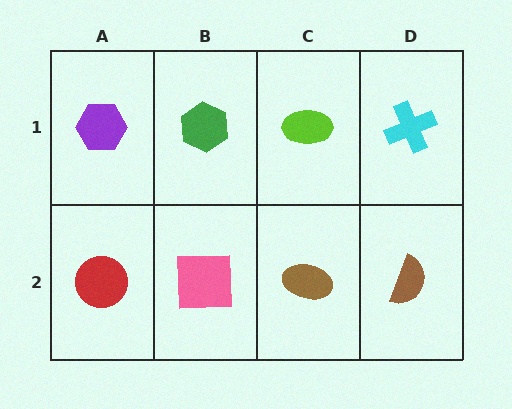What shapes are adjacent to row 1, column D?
A brown semicircle (row 2, column D), a lime ellipse (row 1, column C).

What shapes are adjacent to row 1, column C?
A brown ellipse (row 2, column C), a green hexagon (row 1, column B), a cyan cross (row 1, column D).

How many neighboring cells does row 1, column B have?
3.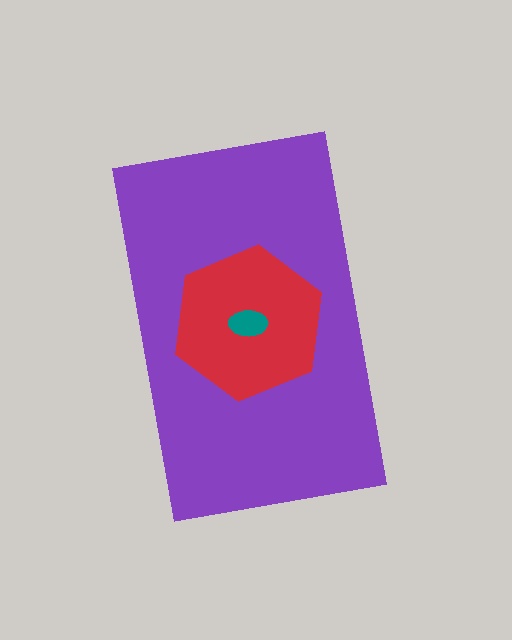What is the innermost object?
The teal ellipse.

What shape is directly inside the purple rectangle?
The red hexagon.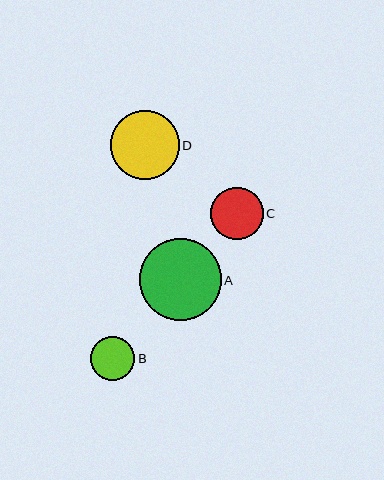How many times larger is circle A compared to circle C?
Circle A is approximately 1.6 times the size of circle C.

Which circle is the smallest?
Circle B is the smallest with a size of approximately 44 pixels.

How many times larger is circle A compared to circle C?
Circle A is approximately 1.6 times the size of circle C.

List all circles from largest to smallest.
From largest to smallest: A, D, C, B.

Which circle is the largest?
Circle A is the largest with a size of approximately 82 pixels.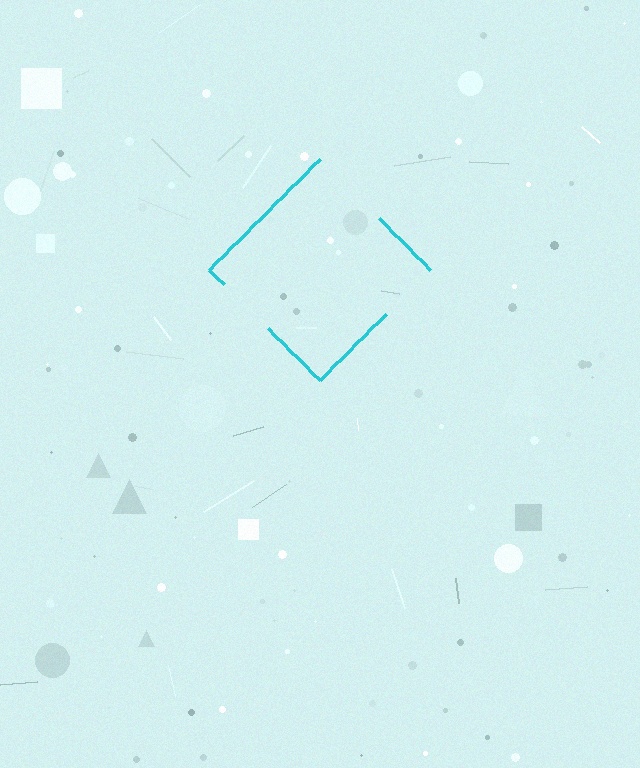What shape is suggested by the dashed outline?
The dashed outline suggests a diamond.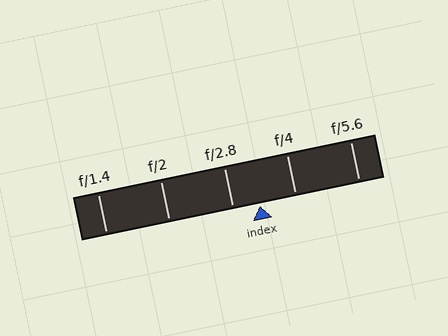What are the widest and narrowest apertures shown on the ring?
The widest aperture shown is f/1.4 and the narrowest is f/5.6.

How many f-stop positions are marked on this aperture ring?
There are 5 f-stop positions marked.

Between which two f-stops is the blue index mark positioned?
The index mark is between f/2.8 and f/4.